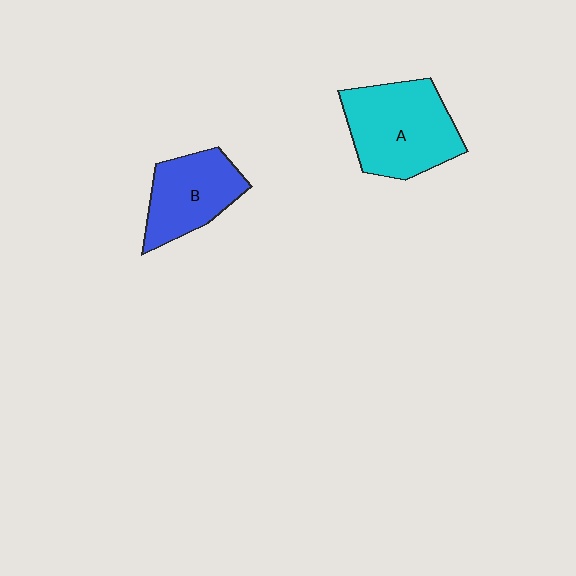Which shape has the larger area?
Shape A (cyan).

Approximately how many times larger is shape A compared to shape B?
Approximately 1.4 times.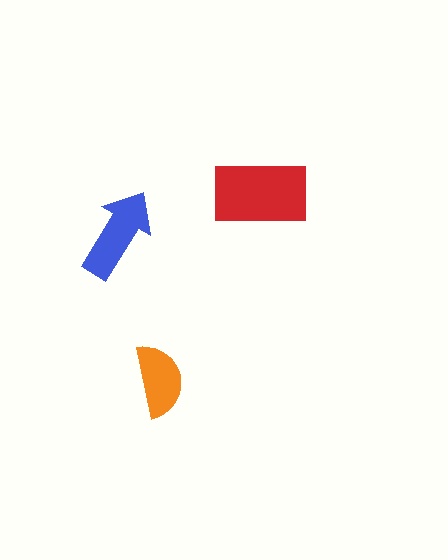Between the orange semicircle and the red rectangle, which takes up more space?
The red rectangle.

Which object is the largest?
The red rectangle.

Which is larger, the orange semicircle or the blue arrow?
The blue arrow.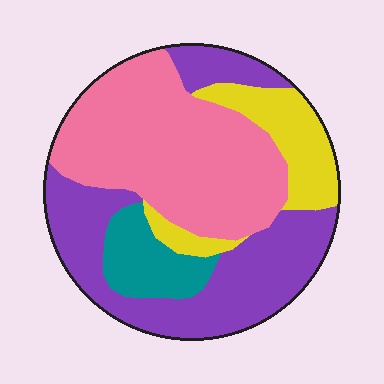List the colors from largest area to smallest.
From largest to smallest: pink, purple, yellow, teal.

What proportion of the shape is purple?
Purple covers about 35% of the shape.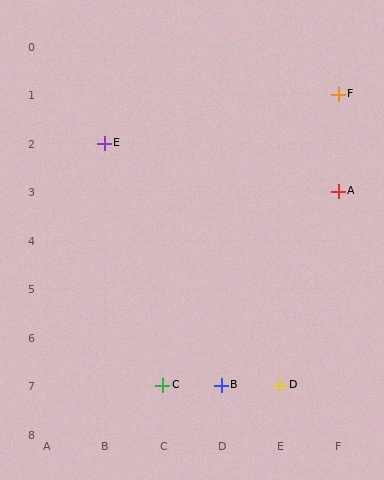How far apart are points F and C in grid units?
Points F and C are 3 columns and 6 rows apart (about 6.7 grid units diagonally).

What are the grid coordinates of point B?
Point B is at grid coordinates (D, 7).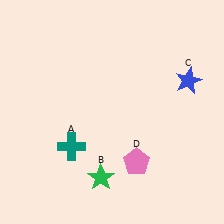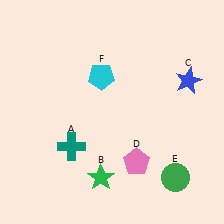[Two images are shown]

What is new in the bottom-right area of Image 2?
A green circle (E) was added in the bottom-right area of Image 2.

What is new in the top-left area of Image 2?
A cyan pentagon (F) was added in the top-left area of Image 2.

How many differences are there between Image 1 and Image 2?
There are 2 differences between the two images.